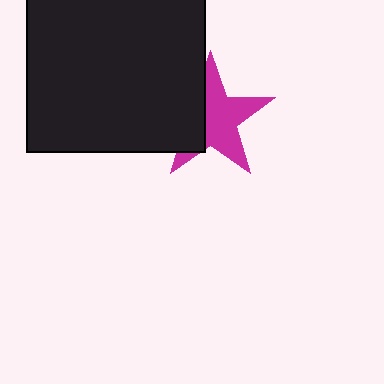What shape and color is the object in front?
The object in front is a black square.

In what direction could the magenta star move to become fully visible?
The magenta star could move right. That would shift it out from behind the black square entirely.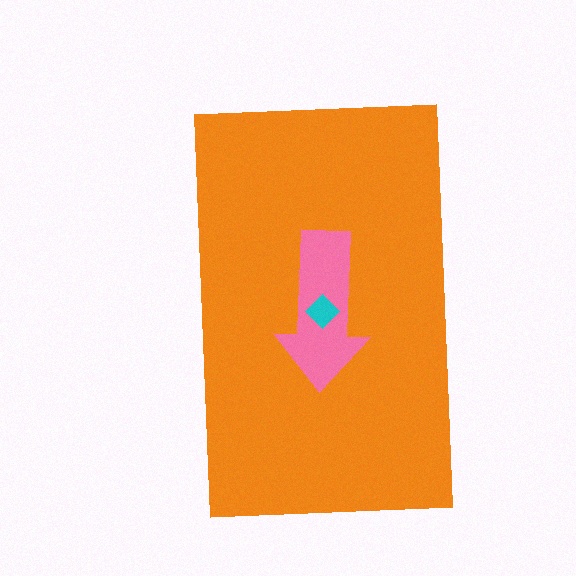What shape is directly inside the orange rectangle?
The pink arrow.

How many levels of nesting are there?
3.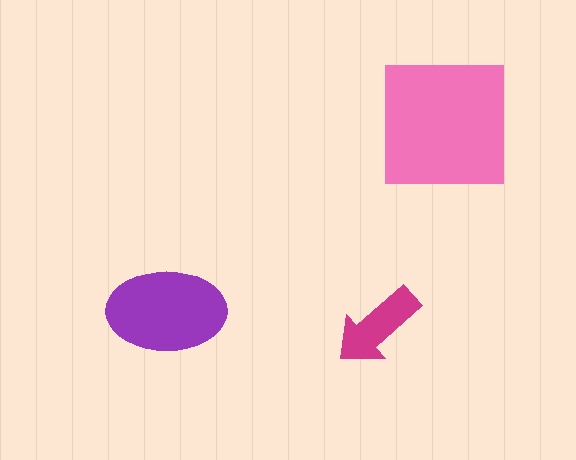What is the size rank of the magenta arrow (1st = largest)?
3rd.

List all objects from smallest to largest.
The magenta arrow, the purple ellipse, the pink square.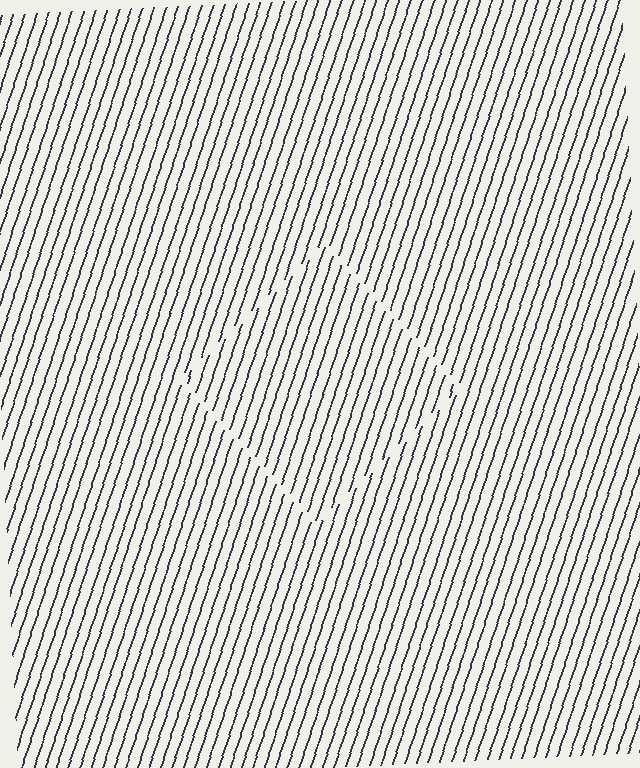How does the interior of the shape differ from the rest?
The interior of the shape contains the same grating, shifted by half a period — the contour is defined by the phase discontinuity where line-ends from the inner and outer gratings abut.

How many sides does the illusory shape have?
4 sides — the line-ends trace a square.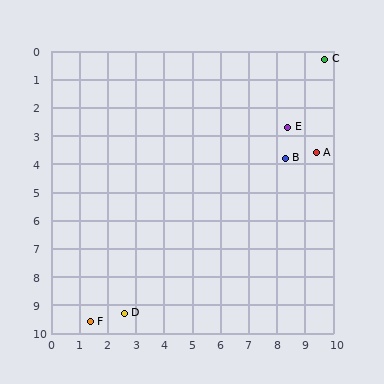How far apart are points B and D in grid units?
Points B and D are about 7.9 grid units apart.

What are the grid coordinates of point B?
Point B is at approximately (8.3, 3.8).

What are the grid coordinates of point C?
Point C is at approximately (9.7, 0.3).